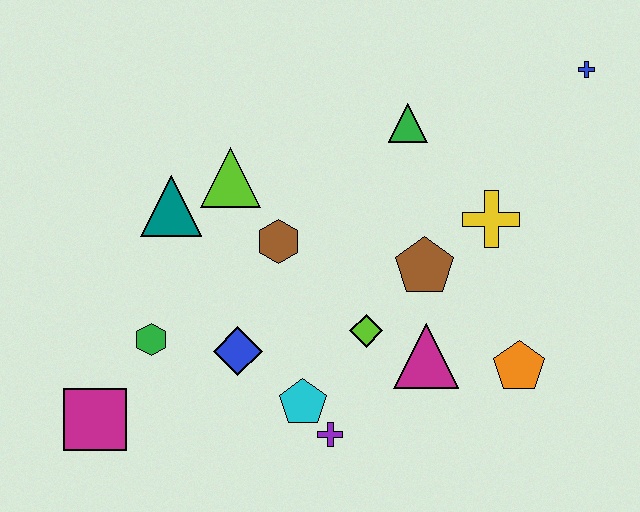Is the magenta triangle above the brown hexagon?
No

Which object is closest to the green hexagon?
The blue diamond is closest to the green hexagon.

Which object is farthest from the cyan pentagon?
The blue cross is farthest from the cyan pentagon.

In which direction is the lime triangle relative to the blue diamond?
The lime triangle is above the blue diamond.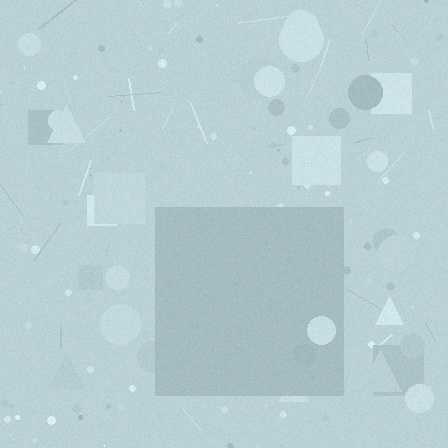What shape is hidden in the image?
A square is hidden in the image.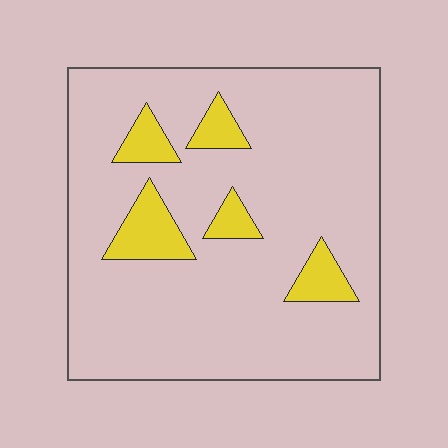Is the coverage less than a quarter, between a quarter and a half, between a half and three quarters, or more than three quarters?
Less than a quarter.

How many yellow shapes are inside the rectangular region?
5.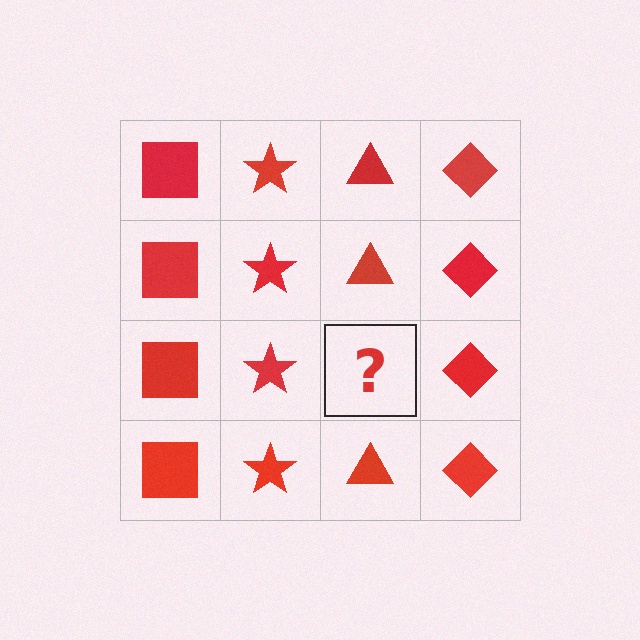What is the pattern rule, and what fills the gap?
The rule is that each column has a consistent shape. The gap should be filled with a red triangle.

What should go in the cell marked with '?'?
The missing cell should contain a red triangle.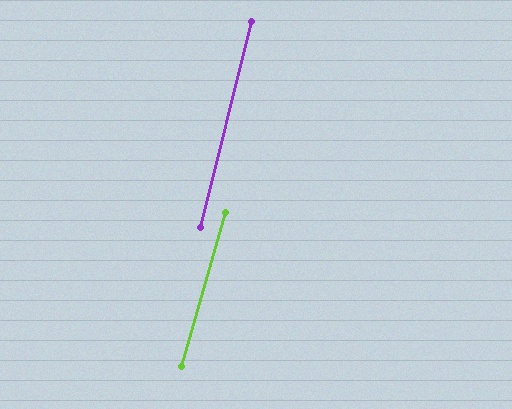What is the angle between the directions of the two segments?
Approximately 2 degrees.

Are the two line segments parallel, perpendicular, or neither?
Parallel — their directions differ by only 1.7°.